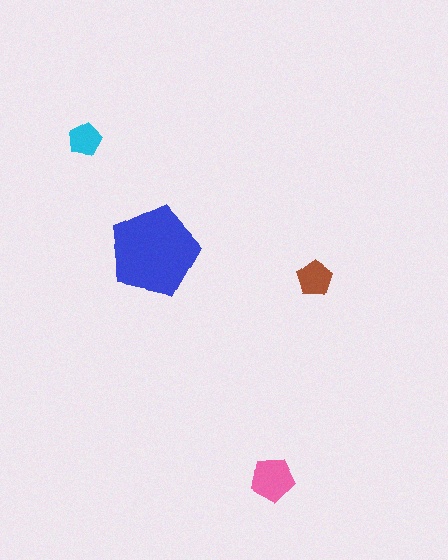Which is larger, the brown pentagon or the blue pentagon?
The blue one.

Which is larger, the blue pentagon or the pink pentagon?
The blue one.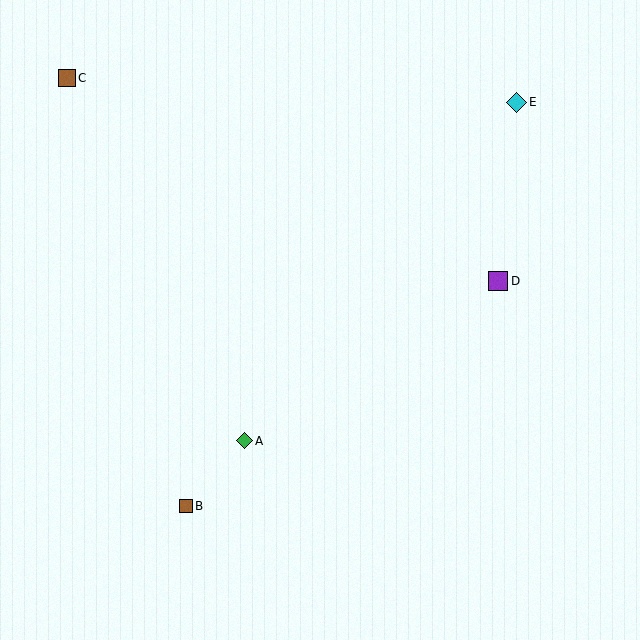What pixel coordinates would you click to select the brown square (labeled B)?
Click at (186, 506) to select the brown square B.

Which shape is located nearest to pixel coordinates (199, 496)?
The brown square (labeled B) at (186, 506) is nearest to that location.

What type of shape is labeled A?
Shape A is a green diamond.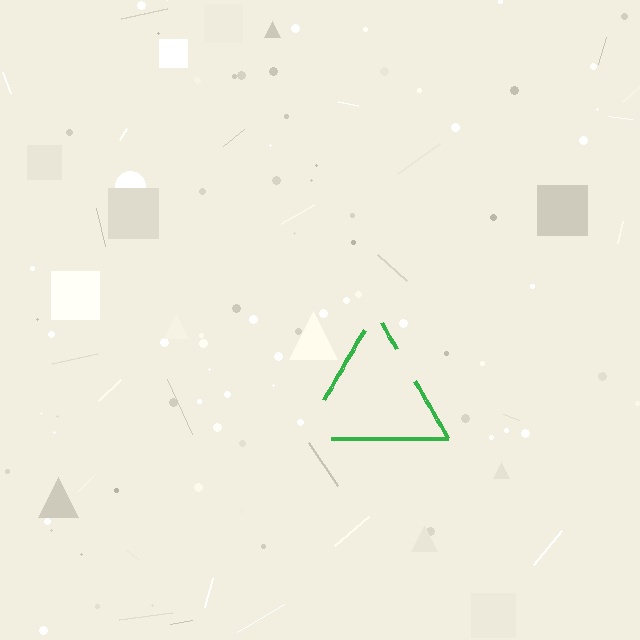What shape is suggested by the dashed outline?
The dashed outline suggests a triangle.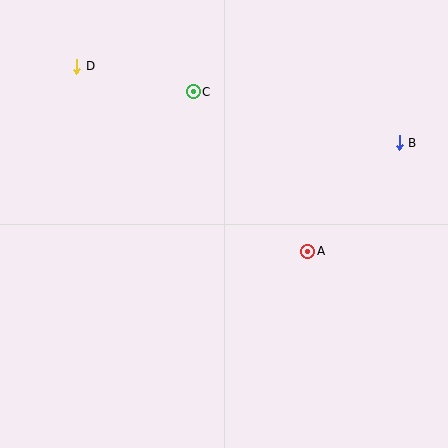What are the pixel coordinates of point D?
Point D is at (77, 66).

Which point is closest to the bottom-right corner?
Point A is closest to the bottom-right corner.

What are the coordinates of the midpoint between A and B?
The midpoint between A and B is at (353, 197).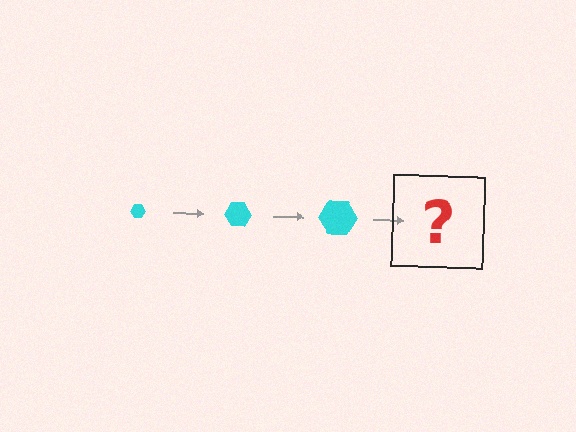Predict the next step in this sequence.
The next step is a cyan hexagon, larger than the previous one.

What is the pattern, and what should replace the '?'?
The pattern is that the hexagon gets progressively larger each step. The '?' should be a cyan hexagon, larger than the previous one.